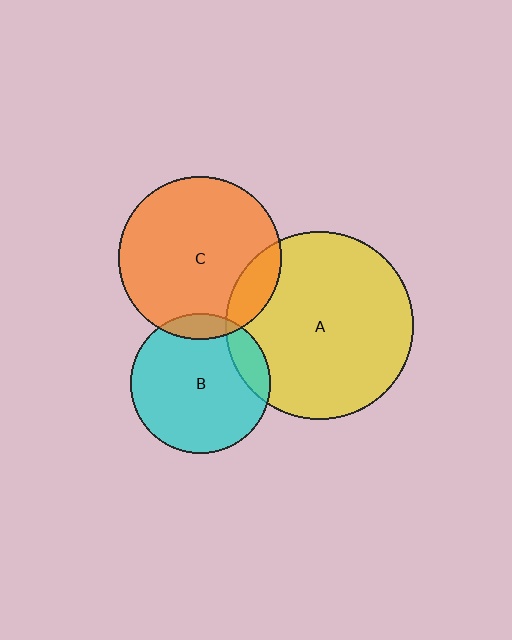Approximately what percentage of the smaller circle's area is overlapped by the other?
Approximately 15%.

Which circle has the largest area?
Circle A (yellow).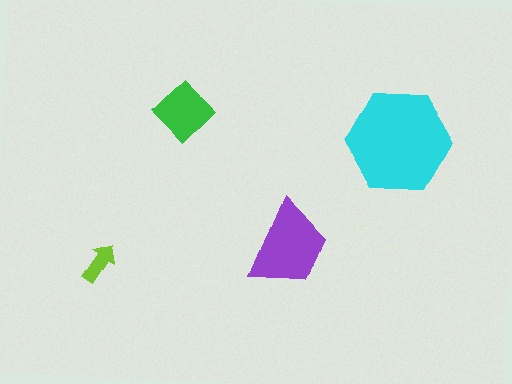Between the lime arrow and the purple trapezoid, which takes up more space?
The purple trapezoid.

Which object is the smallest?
The lime arrow.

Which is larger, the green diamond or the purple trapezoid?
The purple trapezoid.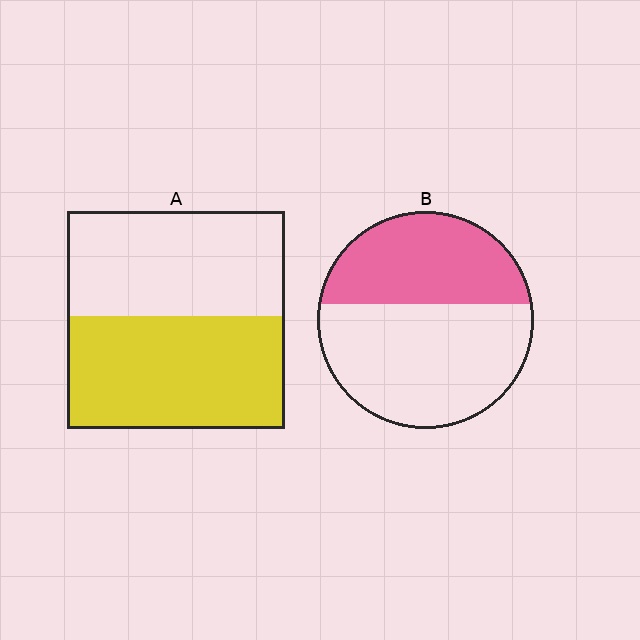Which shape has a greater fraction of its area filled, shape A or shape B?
Shape A.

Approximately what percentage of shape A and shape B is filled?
A is approximately 50% and B is approximately 40%.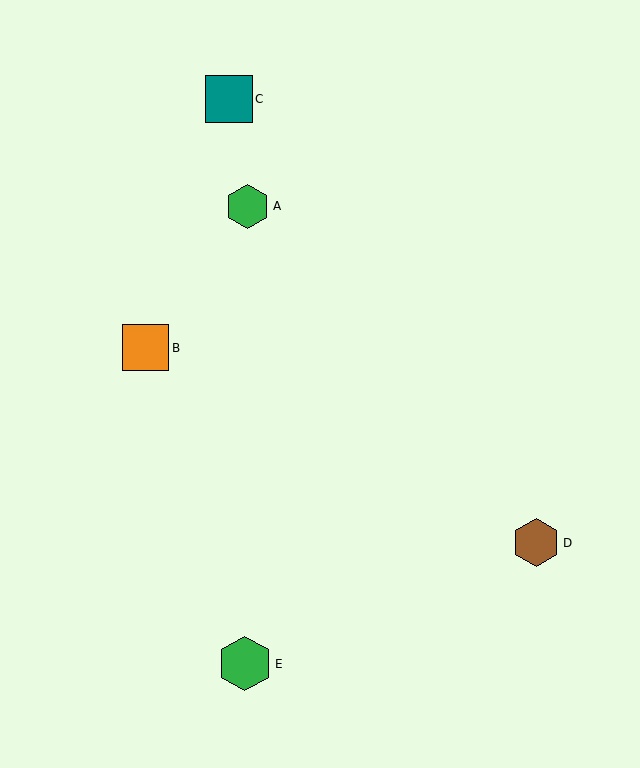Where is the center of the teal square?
The center of the teal square is at (229, 99).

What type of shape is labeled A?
Shape A is a green hexagon.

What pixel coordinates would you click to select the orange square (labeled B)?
Click at (146, 348) to select the orange square B.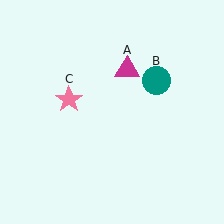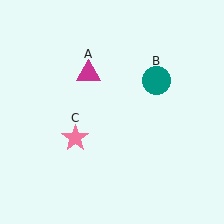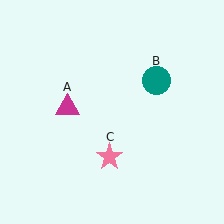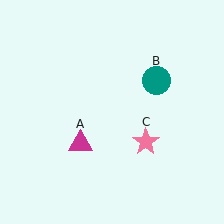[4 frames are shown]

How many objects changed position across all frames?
2 objects changed position: magenta triangle (object A), pink star (object C).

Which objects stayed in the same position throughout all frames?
Teal circle (object B) remained stationary.